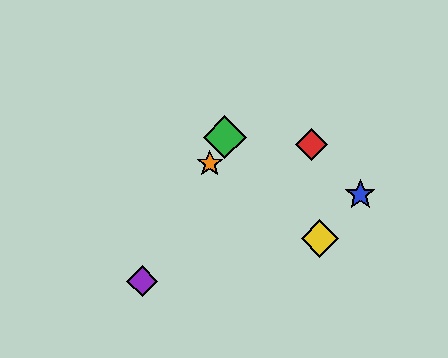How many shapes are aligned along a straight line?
3 shapes (the green diamond, the purple diamond, the orange star) are aligned along a straight line.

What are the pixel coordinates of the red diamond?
The red diamond is at (311, 145).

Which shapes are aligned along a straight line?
The green diamond, the purple diamond, the orange star are aligned along a straight line.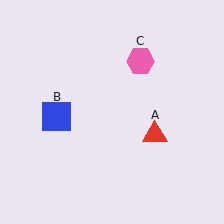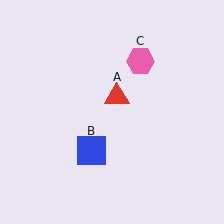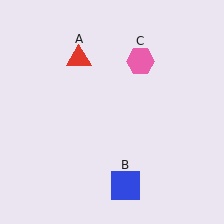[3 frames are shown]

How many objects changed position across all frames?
2 objects changed position: red triangle (object A), blue square (object B).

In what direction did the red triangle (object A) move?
The red triangle (object A) moved up and to the left.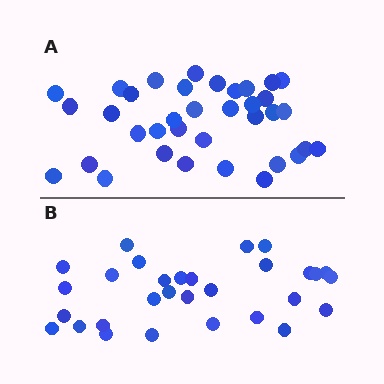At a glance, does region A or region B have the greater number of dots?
Region A (the top region) has more dots.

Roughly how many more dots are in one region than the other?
Region A has about 6 more dots than region B.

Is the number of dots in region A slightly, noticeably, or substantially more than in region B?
Region A has only slightly more — the two regions are fairly close. The ratio is roughly 1.2 to 1.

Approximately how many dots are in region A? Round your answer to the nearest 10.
About 40 dots. (The exact count is 36, which rounds to 40.)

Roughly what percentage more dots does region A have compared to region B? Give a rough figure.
About 20% more.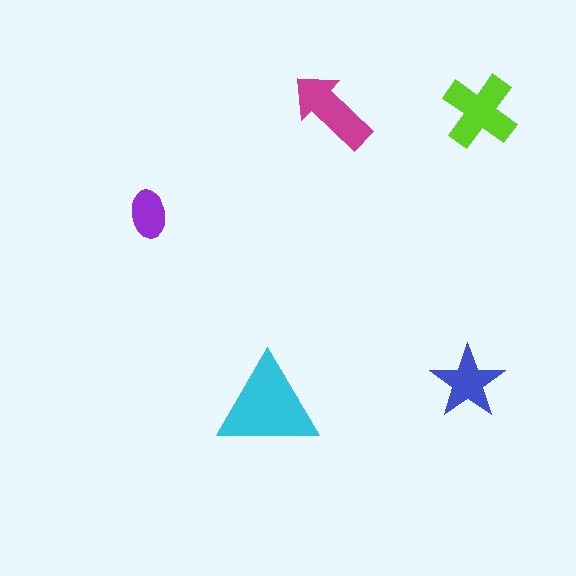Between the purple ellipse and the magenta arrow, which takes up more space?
The magenta arrow.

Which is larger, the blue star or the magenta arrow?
The magenta arrow.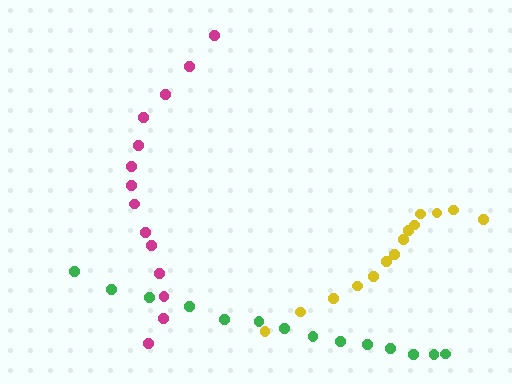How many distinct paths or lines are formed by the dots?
There are 3 distinct paths.